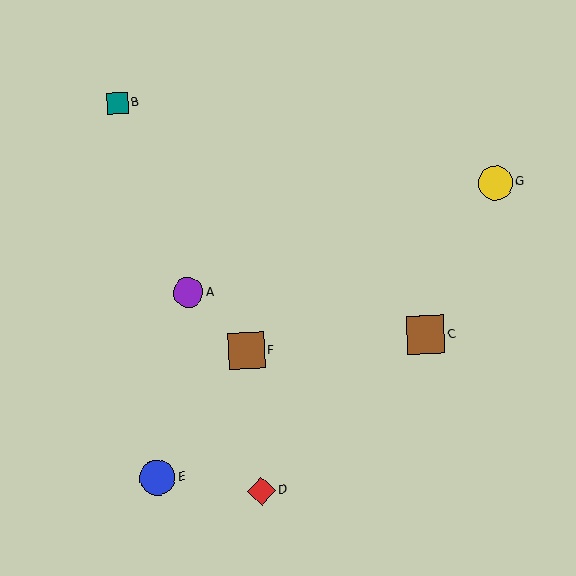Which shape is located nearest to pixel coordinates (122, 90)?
The teal square (labeled B) at (117, 103) is nearest to that location.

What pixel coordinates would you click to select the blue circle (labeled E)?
Click at (157, 478) to select the blue circle E.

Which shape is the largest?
The brown square (labeled C) is the largest.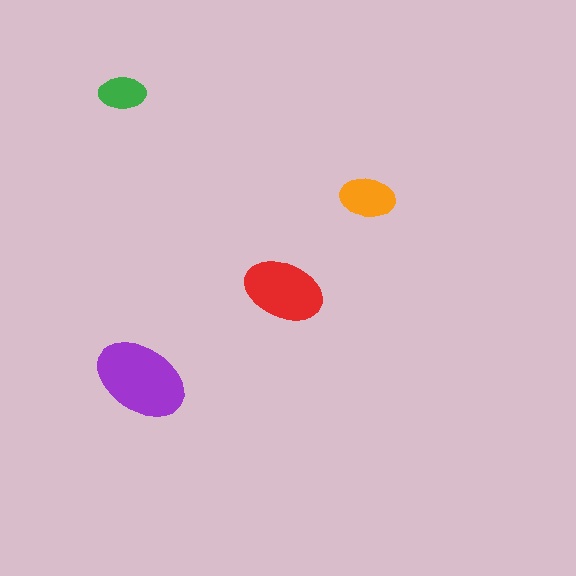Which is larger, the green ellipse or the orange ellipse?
The orange one.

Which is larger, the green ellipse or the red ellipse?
The red one.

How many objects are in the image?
There are 4 objects in the image.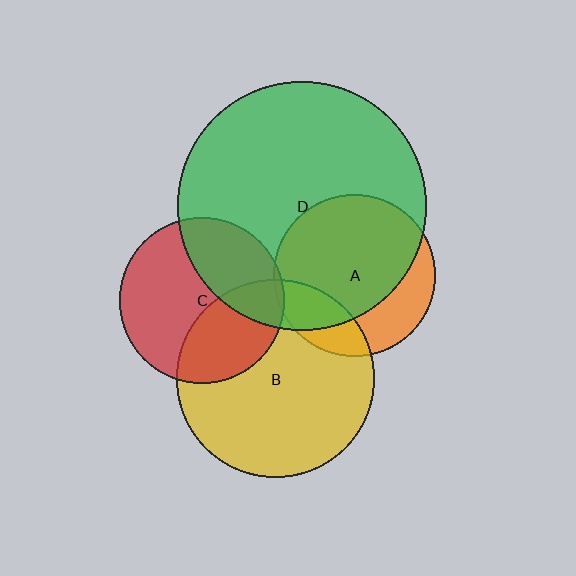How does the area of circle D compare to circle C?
Approximately 2.3 times.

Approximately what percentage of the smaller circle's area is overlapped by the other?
Approximately 15%.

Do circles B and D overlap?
Yes.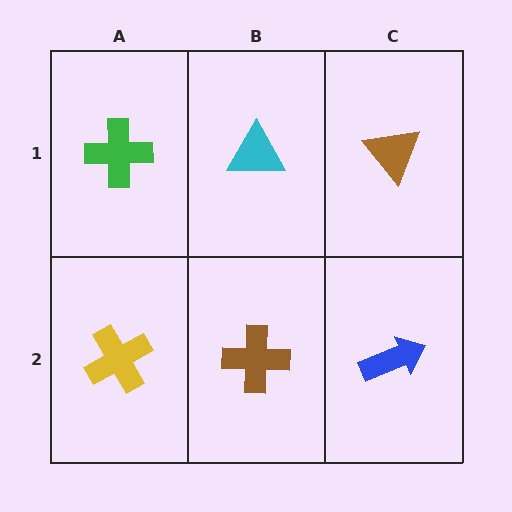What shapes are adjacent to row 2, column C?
A brown triangle (row 1, column C), a brown cross (row 2, column B).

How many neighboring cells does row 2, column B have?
3.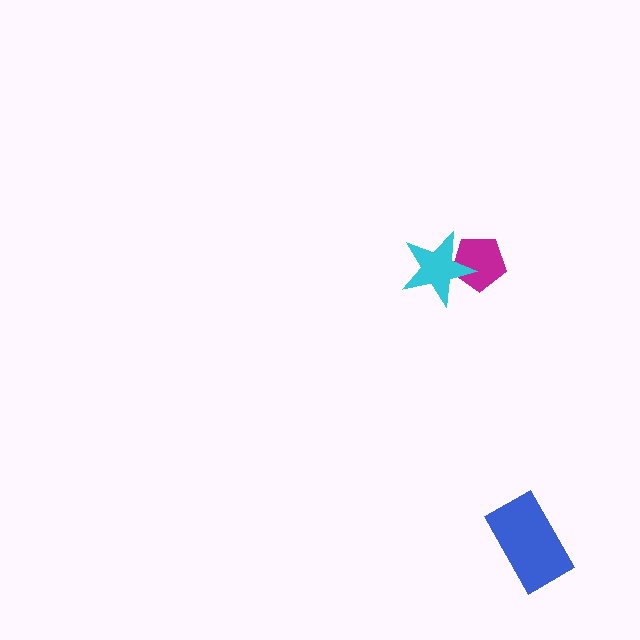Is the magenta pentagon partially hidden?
Yes, it is partially covered by another shape.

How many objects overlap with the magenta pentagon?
1 object overlaps with the magenta pentagon.